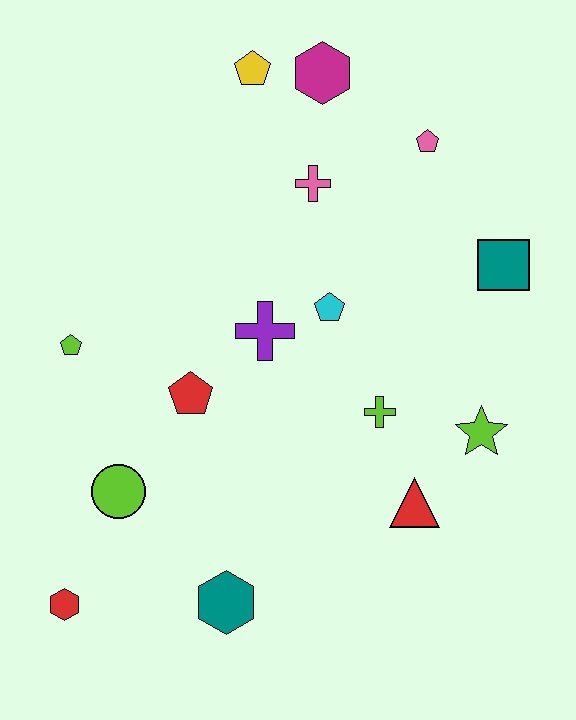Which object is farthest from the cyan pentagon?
The red hexagon is farthest from the cyan pentagon.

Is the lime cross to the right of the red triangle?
No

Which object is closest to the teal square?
The pink pentagon is closest to the teal square.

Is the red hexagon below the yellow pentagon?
Yes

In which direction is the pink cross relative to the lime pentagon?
The pink cross is to the right of the lime pentagon.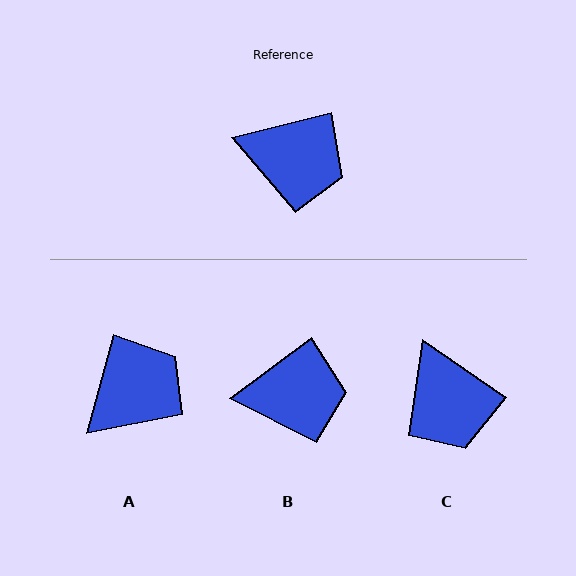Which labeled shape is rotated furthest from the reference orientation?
A, about 61 degrees away.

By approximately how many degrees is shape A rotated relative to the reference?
Approximately 61 degrees counter-clockwise.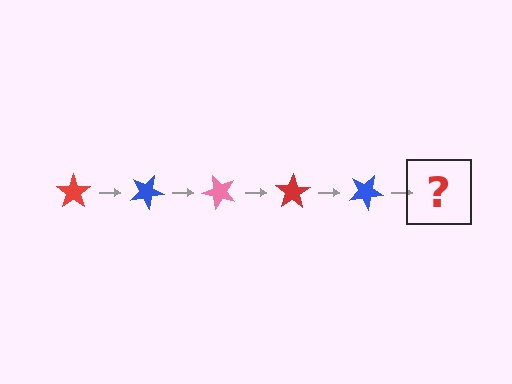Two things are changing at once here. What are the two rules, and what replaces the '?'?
The two rules are that it rotates 25 degrees each step and the color cycles through red, blue, and pink. The '?' should be a pink star, rotated 125 degrees from the start.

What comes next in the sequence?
The next element should be a pink star, rotated 125 degrees from the start.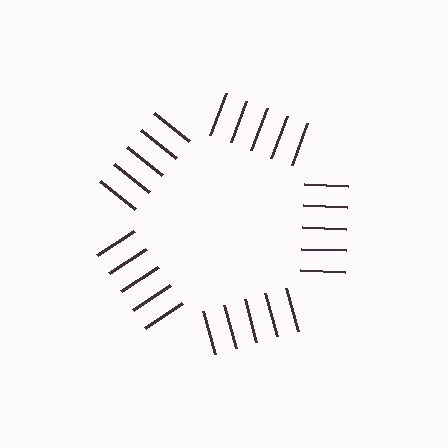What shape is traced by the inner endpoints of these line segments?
An illusory pentagon — the line segments terminate on its edges but no continuous stroke is drawn.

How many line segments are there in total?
25 — 5 along each of the 5 edges.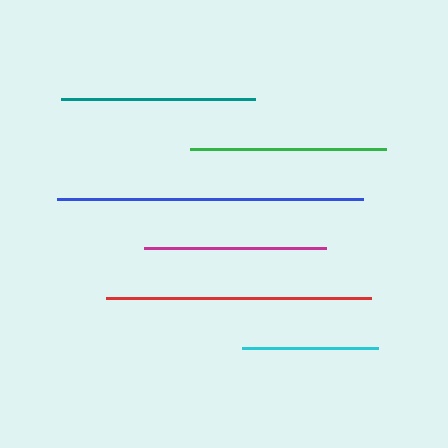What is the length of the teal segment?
The teal segment is approximately 194 pixels long.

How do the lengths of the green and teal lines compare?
The green and teal lines are approximately the same length.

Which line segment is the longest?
The blue line is the longest at approximately 306 pixels.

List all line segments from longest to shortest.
From longest to shortest: blue, red, green, teal, magenta, cyan.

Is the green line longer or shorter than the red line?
The red line is longer than the green line.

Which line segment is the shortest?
The cyan line is the shortest at approximately 136 pixels.